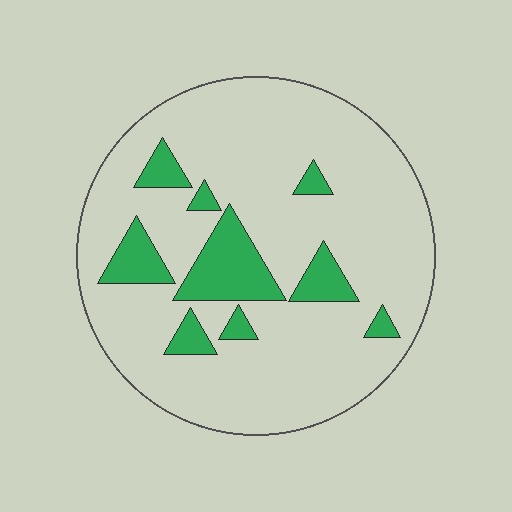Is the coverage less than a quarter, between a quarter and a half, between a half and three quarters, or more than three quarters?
Less than a quarter.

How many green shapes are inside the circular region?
9.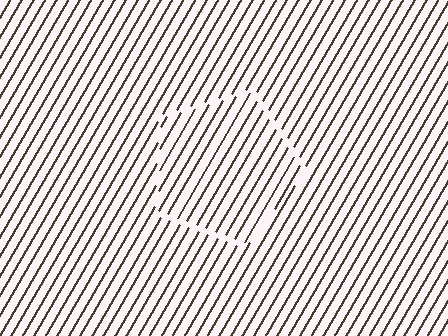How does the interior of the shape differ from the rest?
The interior of the shape contains the same grating, shifted by half a period — the contour is defined by the phase discontinuity where line-ends from the inner and outer gratings abut.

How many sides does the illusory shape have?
5 sides — the line-ends trace a pentagon.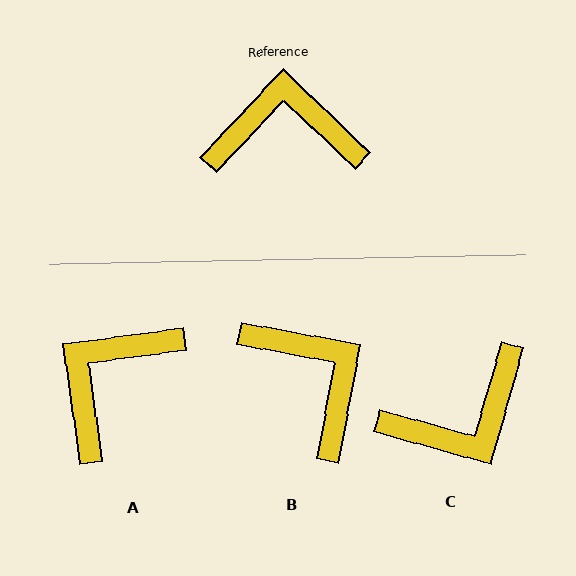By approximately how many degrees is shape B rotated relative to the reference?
Approximately 57 degrees clockwise.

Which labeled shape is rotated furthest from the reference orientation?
C, about 152 degrees away.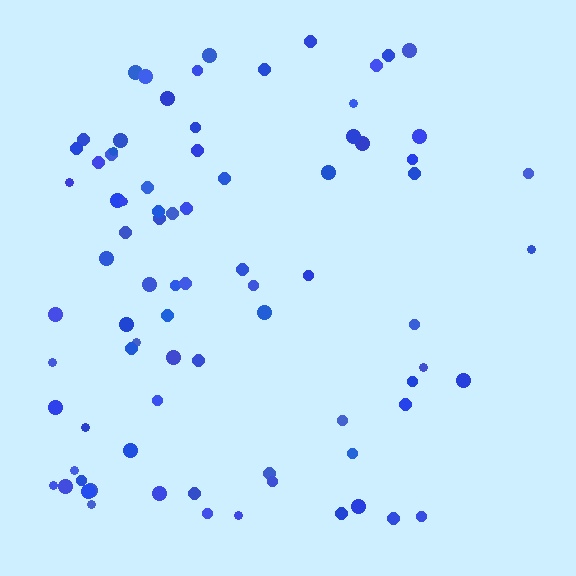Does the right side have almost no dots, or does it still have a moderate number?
Still a moderate number, just noticeably fewer than the left.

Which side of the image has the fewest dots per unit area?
The right.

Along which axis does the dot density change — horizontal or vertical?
Horizontal.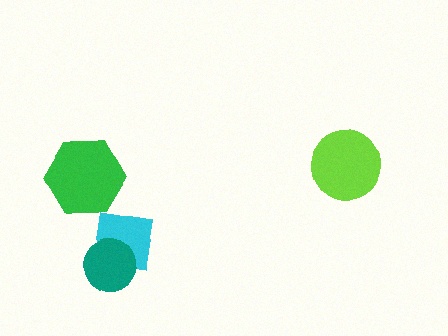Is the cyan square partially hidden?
Yes, it is partially covered by another shape.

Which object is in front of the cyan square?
The teal circle is in front of the cyan square.